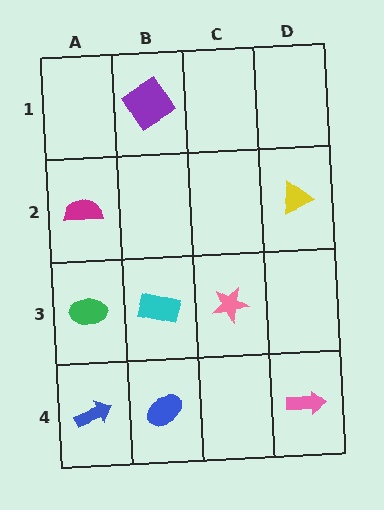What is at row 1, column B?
A purple diamond.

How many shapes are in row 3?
3 shapes.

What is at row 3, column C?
A pink star.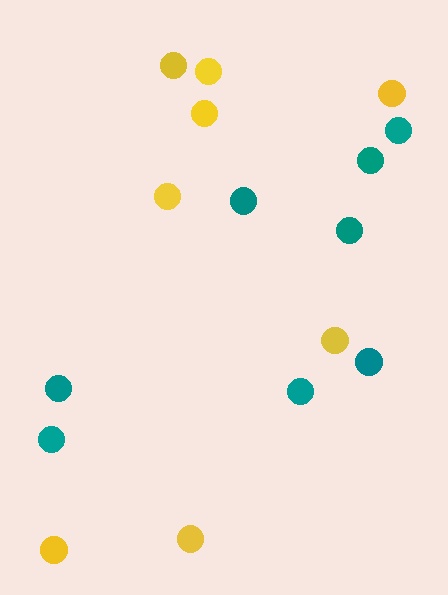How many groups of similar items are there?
There are 2 groups: one group of yellow circles (8) and one group of teal circles (8).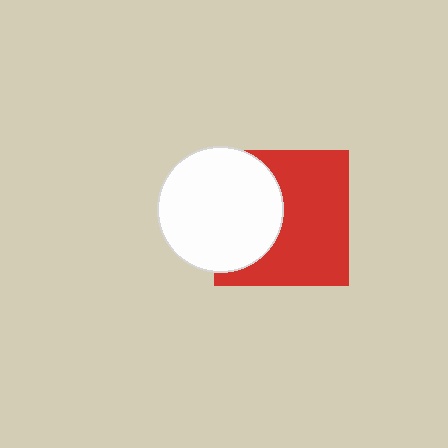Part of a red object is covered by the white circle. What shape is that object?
It is a square.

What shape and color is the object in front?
The object in front is a white circle.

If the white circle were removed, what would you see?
You would see the complete red square.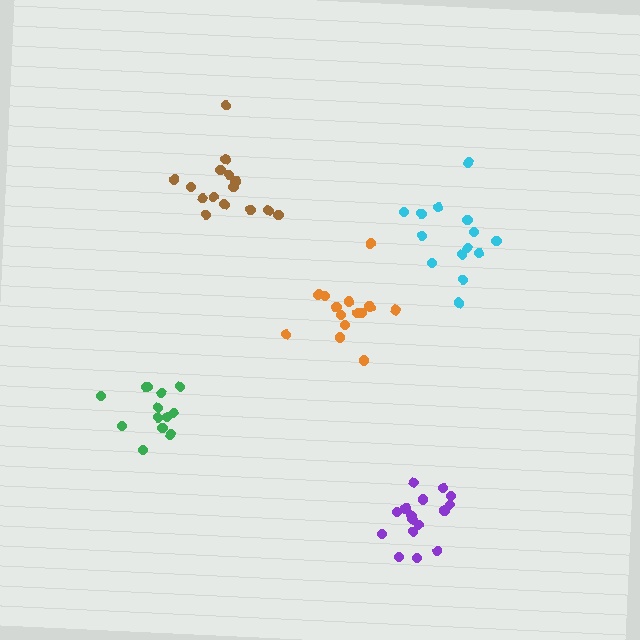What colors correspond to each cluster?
The clusters are colored: cyan, green, brown, purple, orange.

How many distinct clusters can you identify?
There are 5 distinct clusters.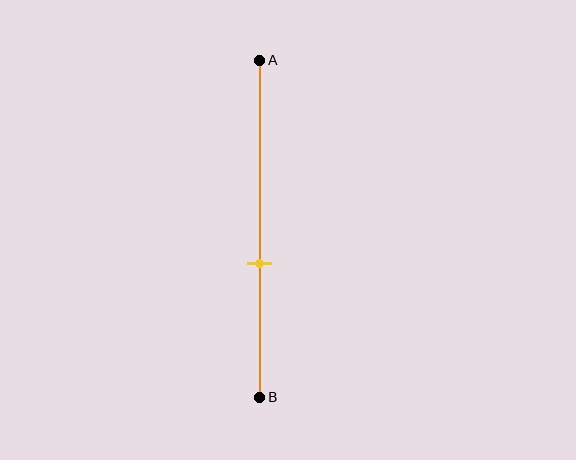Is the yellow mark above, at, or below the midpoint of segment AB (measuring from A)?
The yellow mark is below the midpoint of segment AB.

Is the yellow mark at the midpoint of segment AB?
No, the mark is at about 60% from A, not at the 50% midpoint.